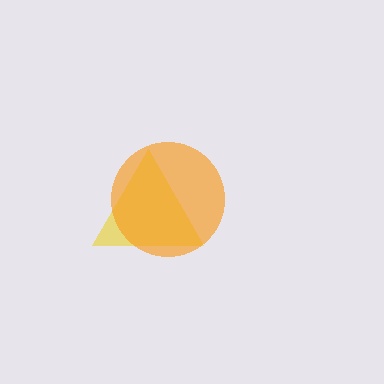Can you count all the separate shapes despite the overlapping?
Yes, there are 2 separate shapes.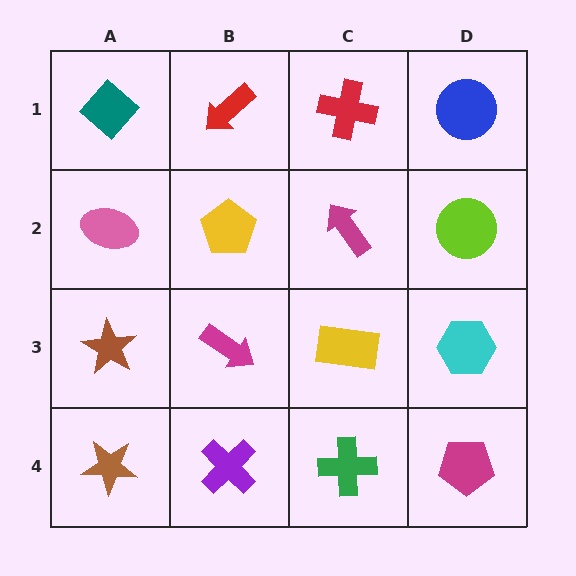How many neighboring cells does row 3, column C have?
4.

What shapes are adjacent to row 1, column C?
A magenta arrow (row 2, column C), a red arrow (row 1, column B), a blue circle (row 1, column D).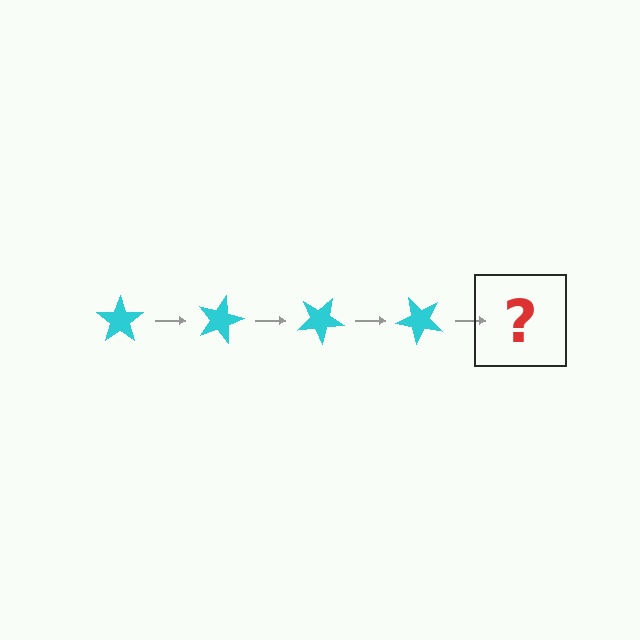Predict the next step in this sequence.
The next step is a cyan star rotated 60 degrees.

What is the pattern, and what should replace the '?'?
The pattern is that the star rotates 15 degrees each step. The '?' should be a cyan star rotated 60 degrees.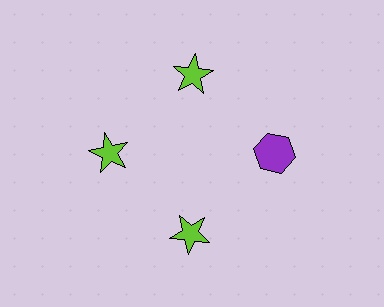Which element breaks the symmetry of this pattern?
The purple hexagon at roughly the 3 o'clock position breaks the symmetry. All other shapes are lime stars.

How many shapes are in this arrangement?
There are 4 shapes arranged in a ring pattern.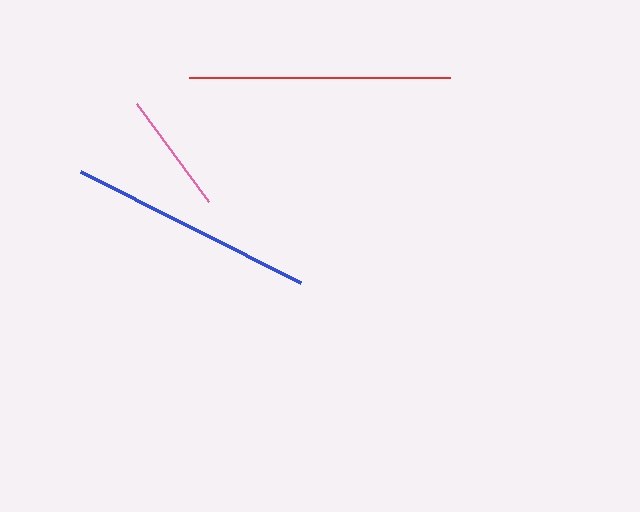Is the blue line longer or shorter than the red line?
The red line is longer than the blue line.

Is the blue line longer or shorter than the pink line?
The blue line is longer than the pink line.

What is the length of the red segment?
The red segment is approximately 261 pixels long.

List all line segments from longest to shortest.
From longest to shortest: red, blue, pink.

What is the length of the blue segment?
The blue segment is approximately 247 pixels long.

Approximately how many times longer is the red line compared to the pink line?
The red line is approximately 2.1 times the length of the pink line.